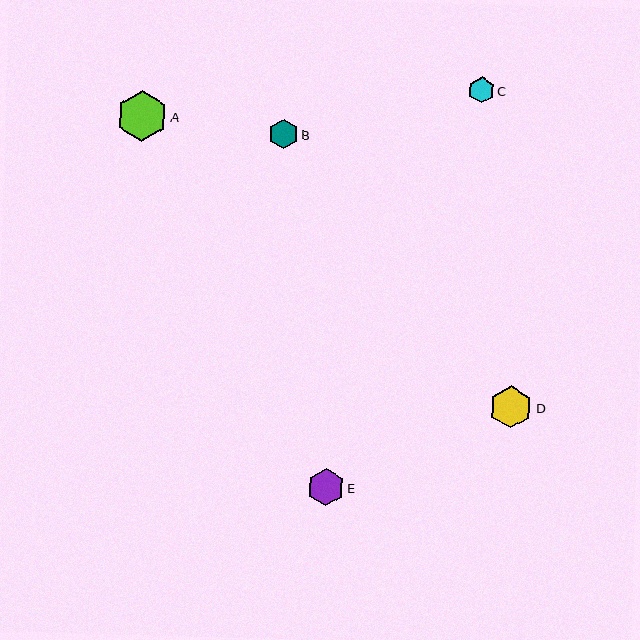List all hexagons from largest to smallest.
From largest to smallest: A, D, E, B, C.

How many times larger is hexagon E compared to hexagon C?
Hexagon E is approximately 1.4 times the size of hexagon C.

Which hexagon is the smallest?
Hexagon C is the smallest with a size of approximately 26 pixels.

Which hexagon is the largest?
Hexagon A is the largest with a size of approximately 51 pixels.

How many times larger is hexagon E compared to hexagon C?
Hexagon E is approximately 1.4 times the size of hexagon C.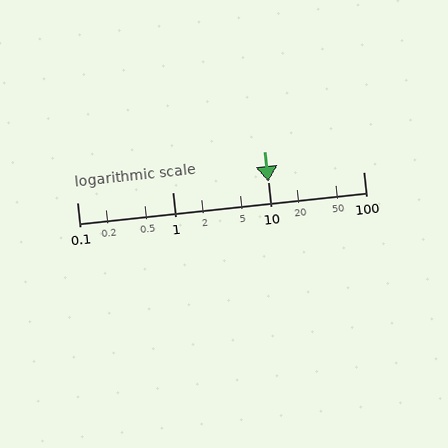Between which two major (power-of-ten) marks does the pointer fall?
The pointer is between 10 and 100.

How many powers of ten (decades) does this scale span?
The scale spans 3 decades, from 0.1 to 100.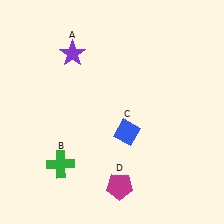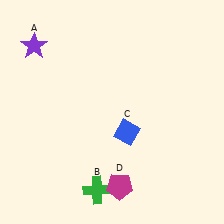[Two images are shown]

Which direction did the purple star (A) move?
The purple star (A) moved left.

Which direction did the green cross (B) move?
The green cross (B) moved right.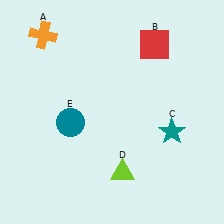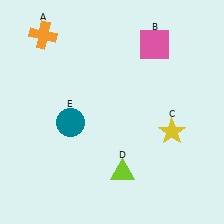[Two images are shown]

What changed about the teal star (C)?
In Image 1, C is teal. In Image 2, it changed to yellow.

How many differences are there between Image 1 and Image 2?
There are 2 differences between the two images.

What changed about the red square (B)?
In Image 1, B is red. In Image 2, it changed to pink.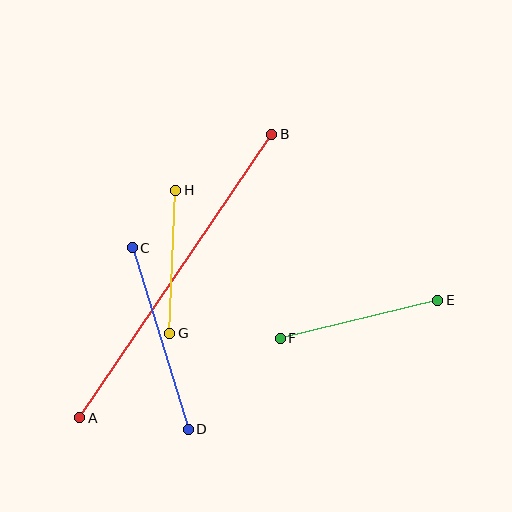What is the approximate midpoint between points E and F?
The midpoint is at approximately (359, 319) pixels.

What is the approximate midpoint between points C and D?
The midpoint is at approximately (160, 338) pixels.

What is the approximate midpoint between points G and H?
The midpoint is at approximately (173, 262) pixels.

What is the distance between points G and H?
The distance is approximately 143 pixels.